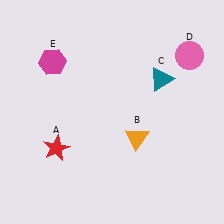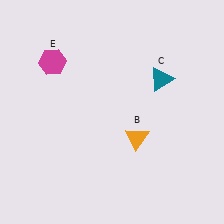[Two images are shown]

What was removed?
The red star (A), the pink circle (D) were removed in Image 2.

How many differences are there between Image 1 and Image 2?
There are 2 differences between the two images.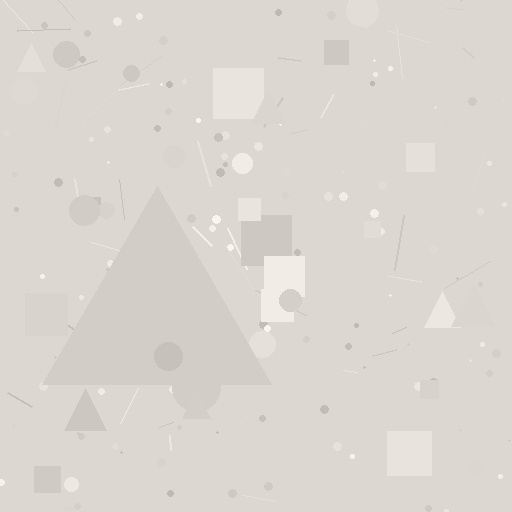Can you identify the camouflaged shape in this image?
The camouflaged shape is a triangle.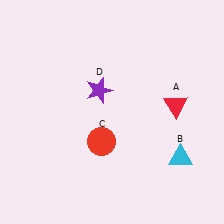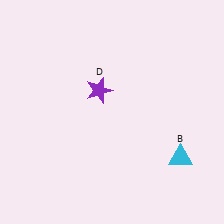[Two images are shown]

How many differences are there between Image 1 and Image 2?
There are 2 differences between the two images.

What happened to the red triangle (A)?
The red triangle (A) was removed in Image 2. It was in the top-right area of Image 1.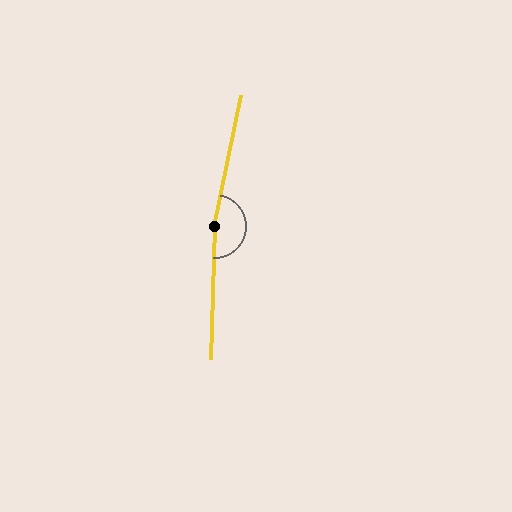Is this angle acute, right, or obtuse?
It is obtuse.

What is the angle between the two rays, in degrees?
Approximately 170 degrees.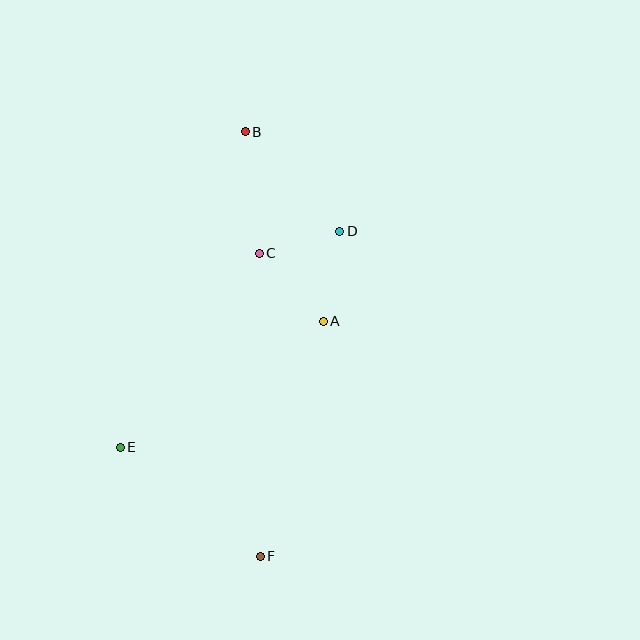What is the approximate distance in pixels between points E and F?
The distance between E and F is approximately 177 pixels.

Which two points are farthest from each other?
Points B and F are farthest from each other.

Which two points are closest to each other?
Points C and D are closest to each other.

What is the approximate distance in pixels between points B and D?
The distance between B and D is approximately 137 pixels.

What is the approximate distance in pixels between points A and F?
The distance between A and F is approximately 244 pixels.